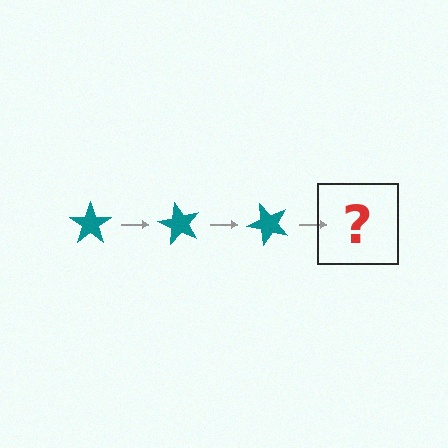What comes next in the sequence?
The next element should be a teal star rotated 180 degrees.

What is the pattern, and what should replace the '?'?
The pattern is that the star rotates 60 degrees each step. The '?' should be a teal star rotated 180 degrees.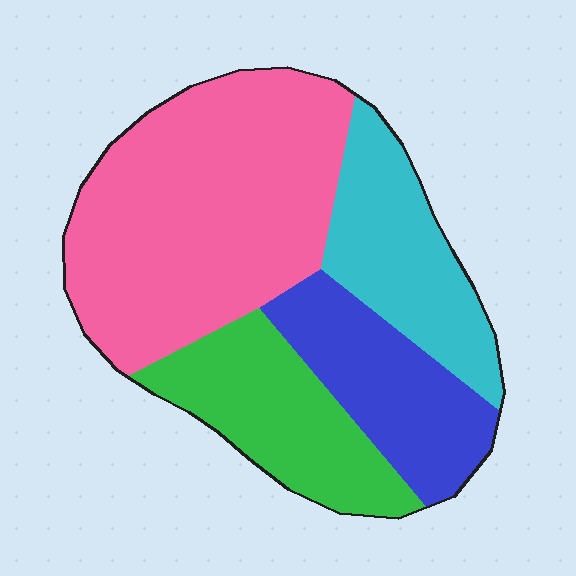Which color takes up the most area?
Pink, at roughly 45%.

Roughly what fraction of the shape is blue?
Blue takes up about one sixth (1/6) of the shape.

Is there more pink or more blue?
Pink.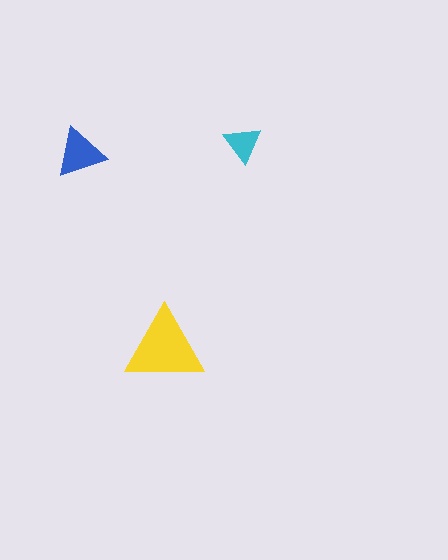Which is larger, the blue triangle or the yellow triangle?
The yellow one.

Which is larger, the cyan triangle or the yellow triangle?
The yellow one.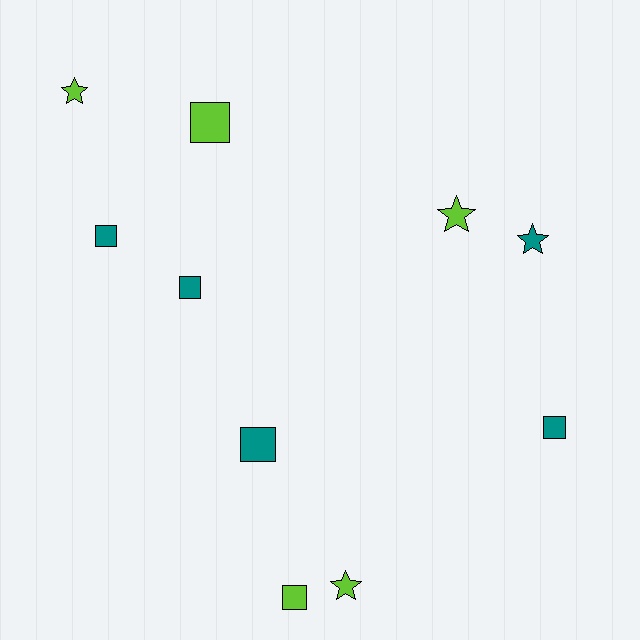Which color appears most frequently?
Lime, with 5 objects.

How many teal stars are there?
There is 1 teal star.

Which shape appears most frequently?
Square, with 6 objects.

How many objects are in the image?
There are 10 objects.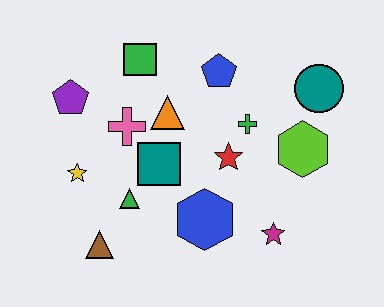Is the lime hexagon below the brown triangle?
No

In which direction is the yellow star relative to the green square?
The yellow star is below the green square.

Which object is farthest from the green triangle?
The teal circle is farthest from the green triangle.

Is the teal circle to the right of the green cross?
Yes